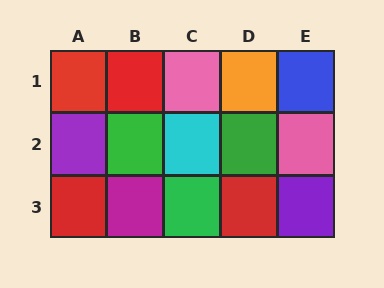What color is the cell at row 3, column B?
Magenta.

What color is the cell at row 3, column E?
Purple.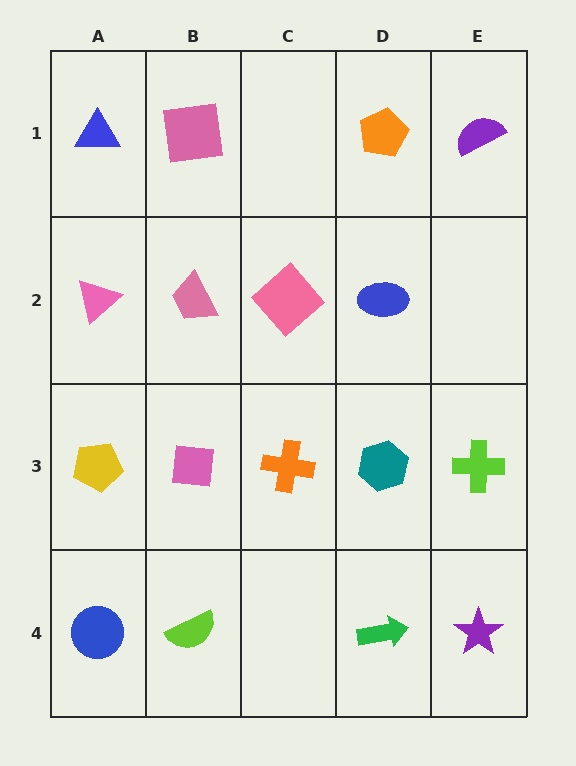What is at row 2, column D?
A blue ellipse.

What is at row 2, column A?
A pink triangle.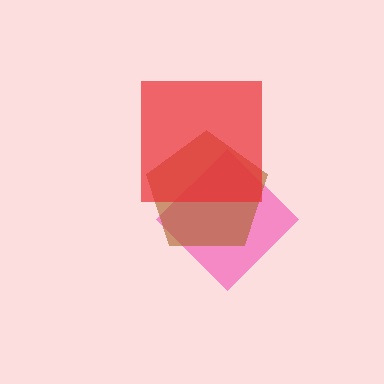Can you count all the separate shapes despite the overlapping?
Yes, there are 3 separate shapes.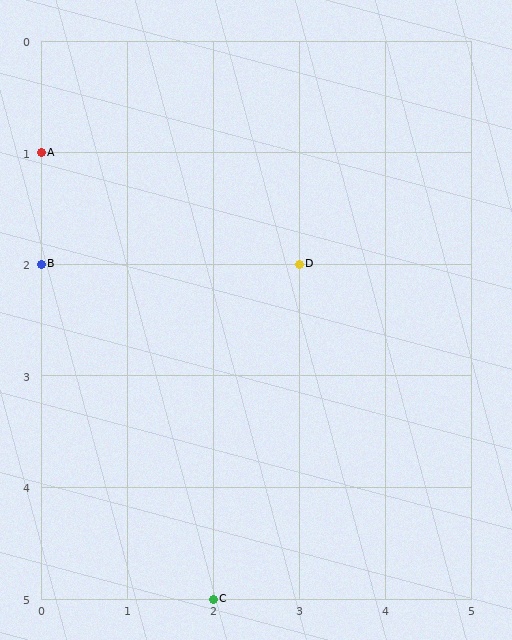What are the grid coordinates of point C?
Point C is at grid coordinates (2, 5).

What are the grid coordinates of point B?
Point B is at grid coordinates (0, 2).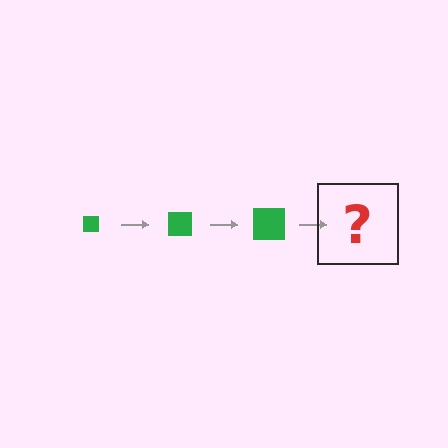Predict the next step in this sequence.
The next step is a green square, larger than the previous one.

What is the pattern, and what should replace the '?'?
The pattern is that the square gets progressively larger each step. The '?' should be a green square, larger than the previous one.